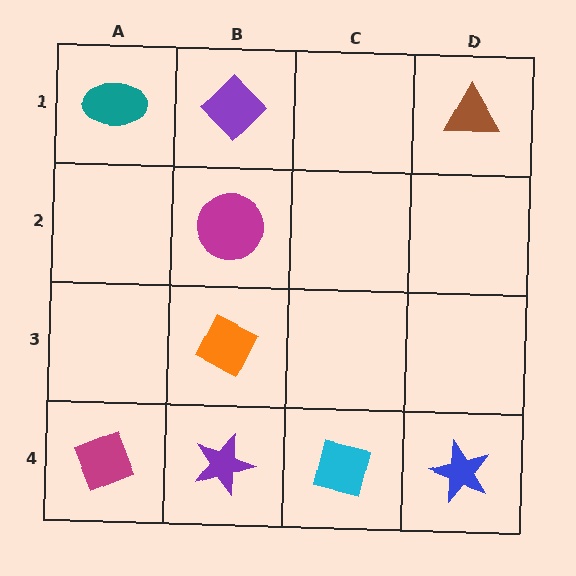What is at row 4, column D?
A blue star.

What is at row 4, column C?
A cyan square.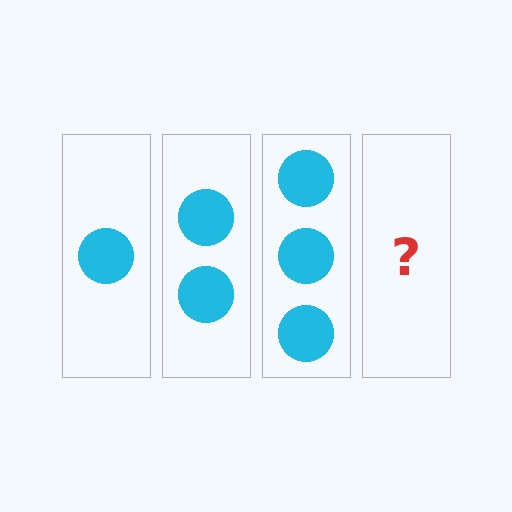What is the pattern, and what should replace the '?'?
The pattern is that each step adds one more circle. The '?' should be 4 circles.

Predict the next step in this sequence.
The next step is 4 circles.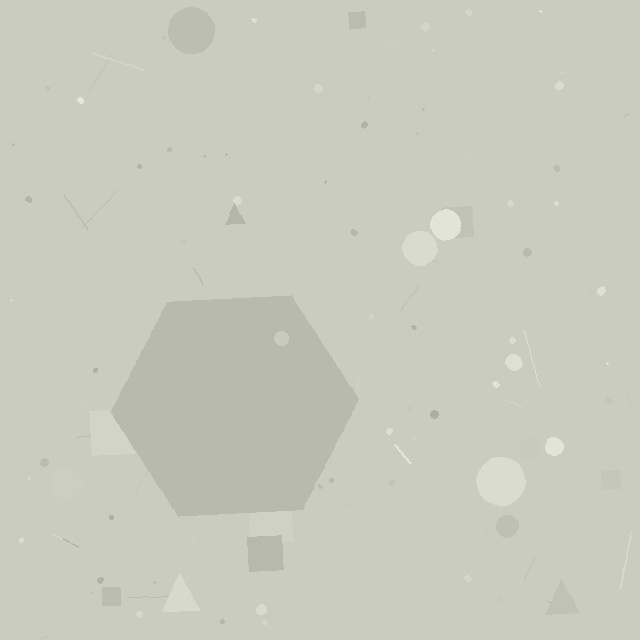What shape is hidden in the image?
A hexagon is hidden in the image.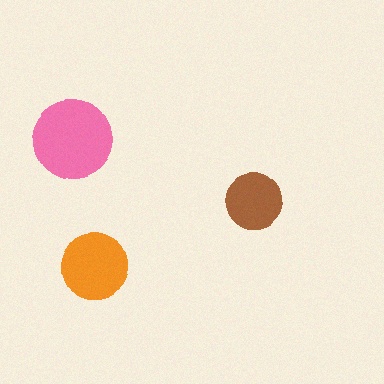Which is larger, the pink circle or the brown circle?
The pink one.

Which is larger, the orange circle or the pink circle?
The pink one.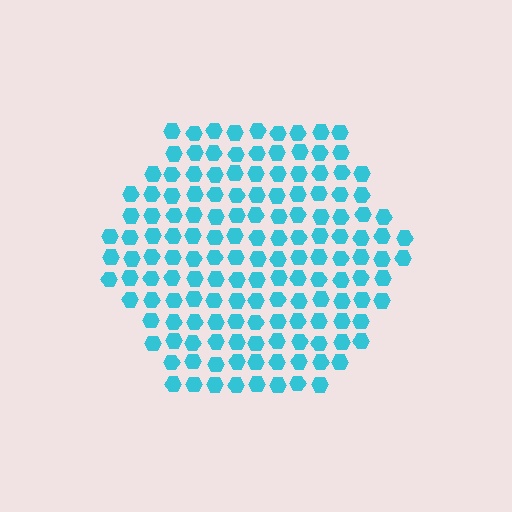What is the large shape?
The large shape is a hexagon.